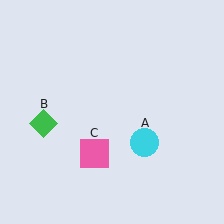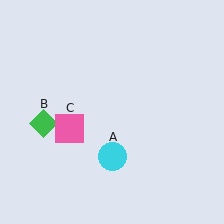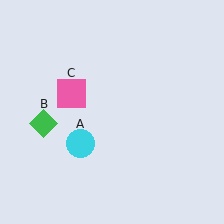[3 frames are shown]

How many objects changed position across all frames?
2 objects changed position: cyan circle (object A), pink square (object C).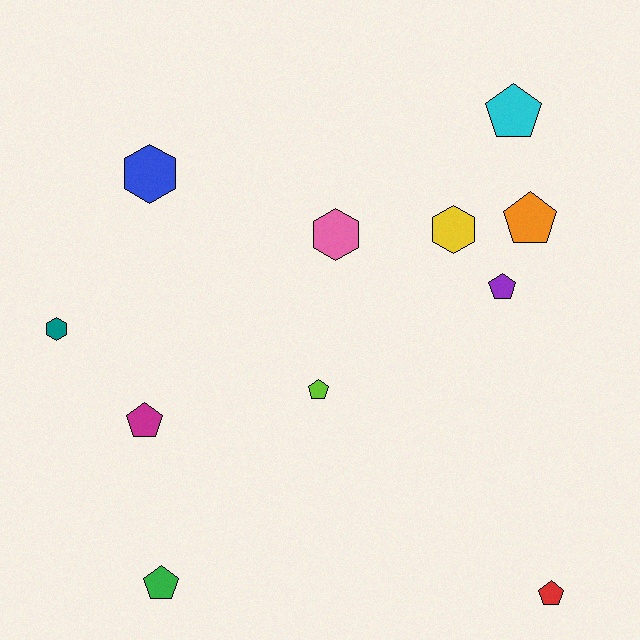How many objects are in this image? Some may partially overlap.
There are 11 objects.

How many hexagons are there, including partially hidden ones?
There are 4 hexagons.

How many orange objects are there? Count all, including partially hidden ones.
There is 1 orange object.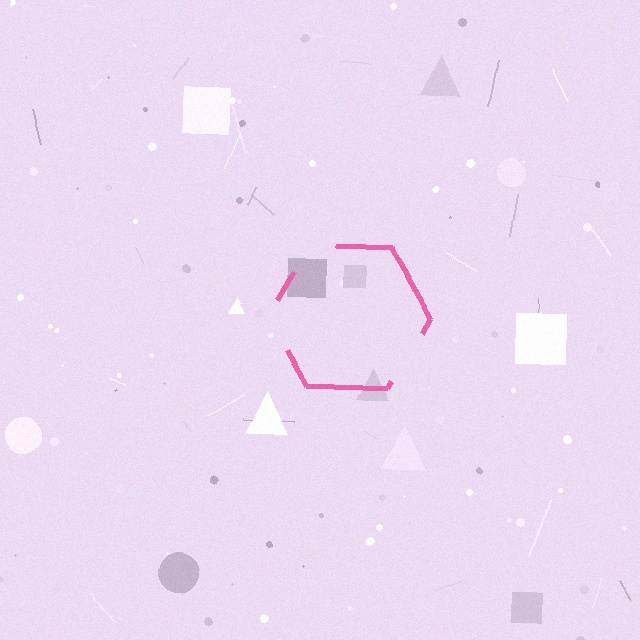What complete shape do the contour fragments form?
The contour fragments form a hexagon.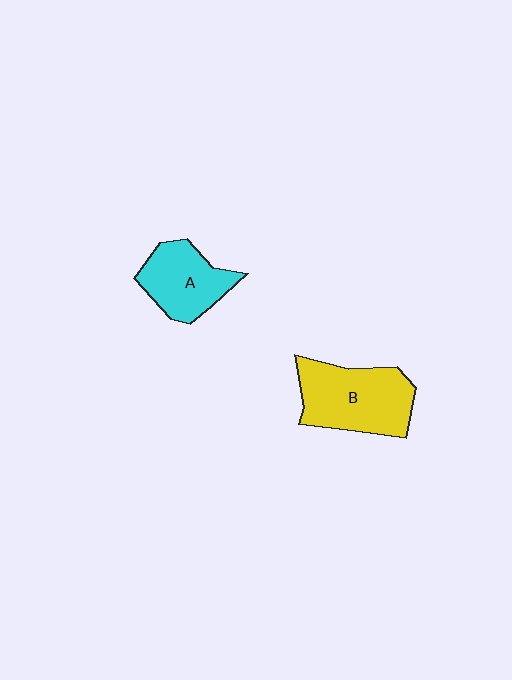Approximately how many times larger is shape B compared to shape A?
Approximately 1.4 times.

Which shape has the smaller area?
Shape A (cyan).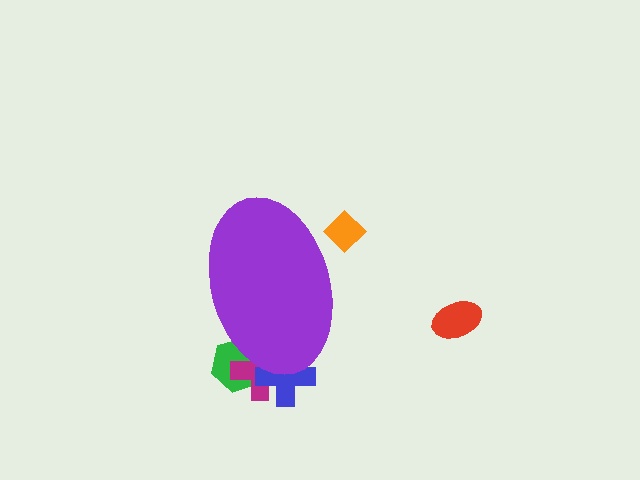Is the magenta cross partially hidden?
Yes, the magenta cross is partially hidden behind the purple ellipse.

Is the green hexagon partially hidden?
Yes, the green hexagon is partially hidden behind the purple ellipse.